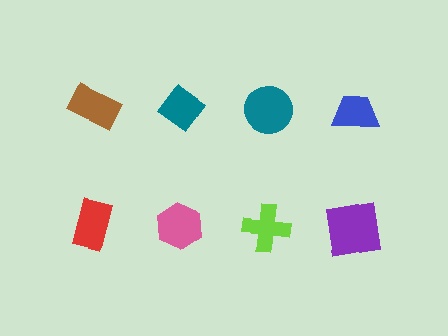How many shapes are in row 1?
4 shapes.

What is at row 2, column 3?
A lime cross.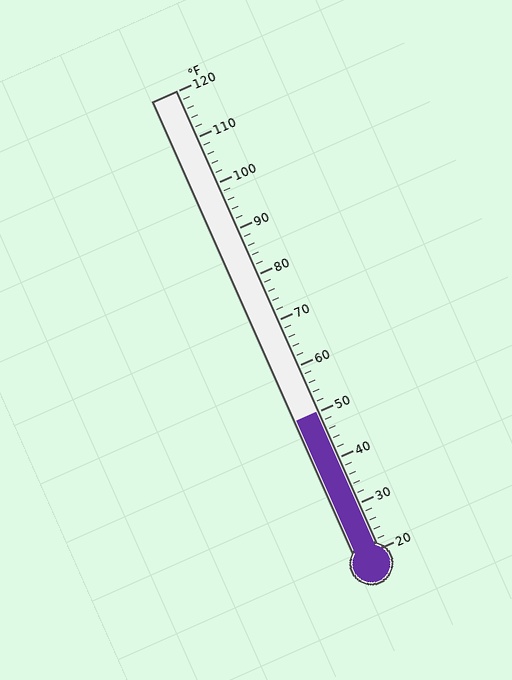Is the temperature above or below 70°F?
The temperature is below 70°F.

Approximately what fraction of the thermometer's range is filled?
The thermometer is filled to approximately 30% of its range.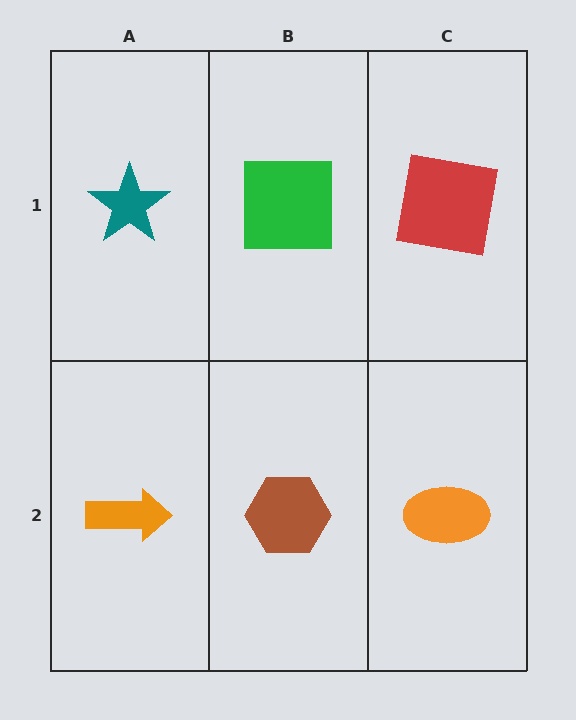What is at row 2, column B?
A brown hexagon.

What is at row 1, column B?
A green square.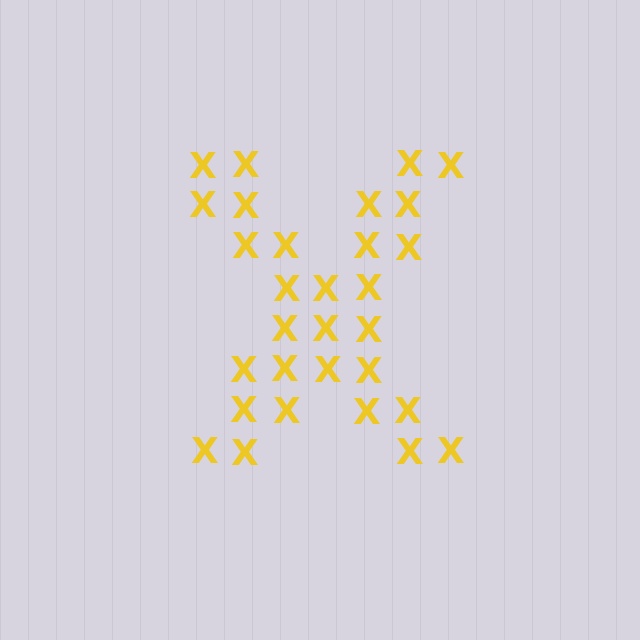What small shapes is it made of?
It is made of small letter X's.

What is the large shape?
The large shape is the letter X.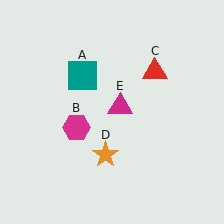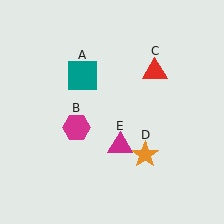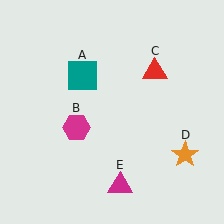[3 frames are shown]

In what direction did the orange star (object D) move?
The orange star (object D) moved right.